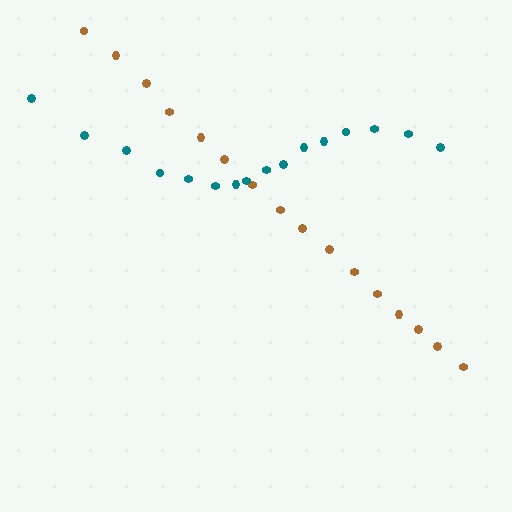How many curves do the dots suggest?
There are 2 distinct paths.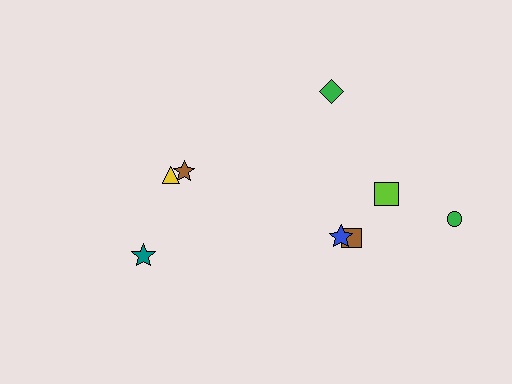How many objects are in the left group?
There are 3 objects.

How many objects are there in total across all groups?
There are 8 objects.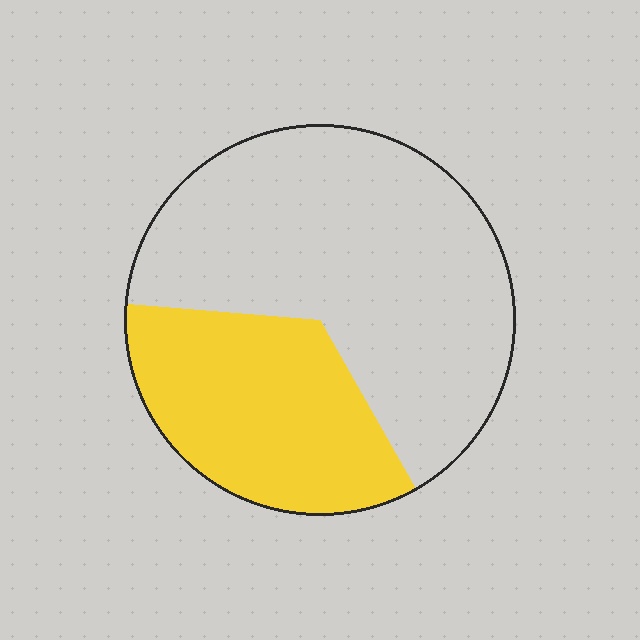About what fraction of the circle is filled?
About one third (1/3).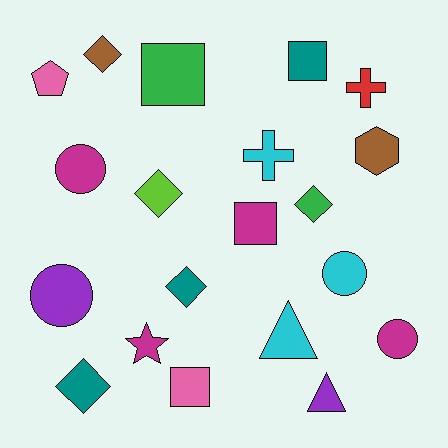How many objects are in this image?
There are 20 objects.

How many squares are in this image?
There are 4 squares.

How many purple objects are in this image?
There are 2 purple objects.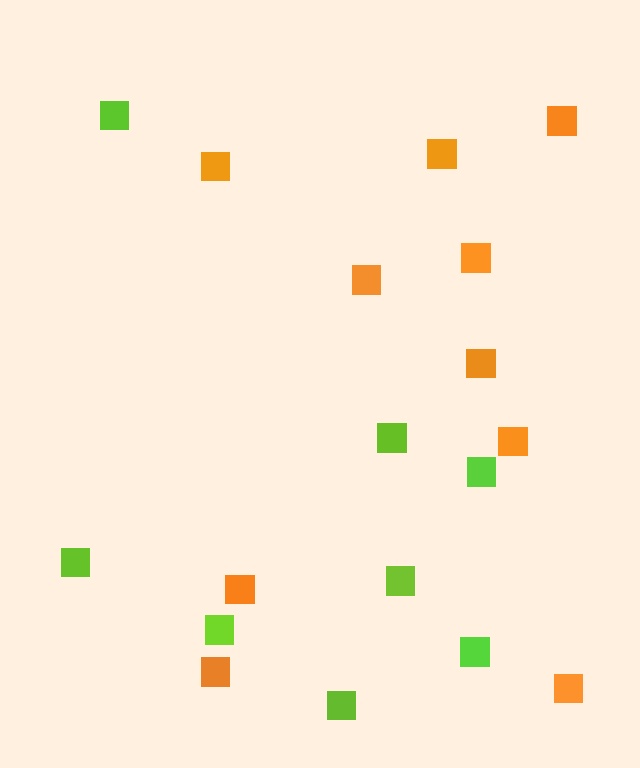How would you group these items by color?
There are 2 groups: one group of lime squares (8) and one group of orange squares (10).